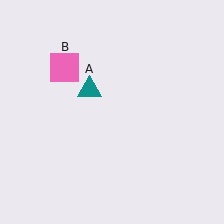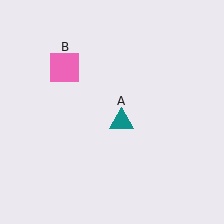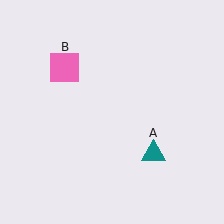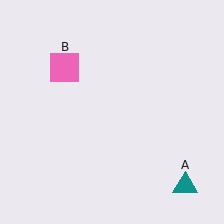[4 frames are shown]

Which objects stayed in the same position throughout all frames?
Pink square (object B) remained stationary.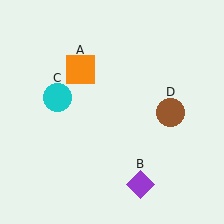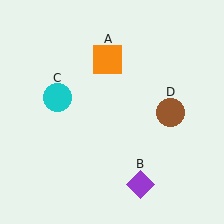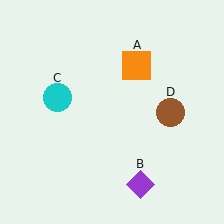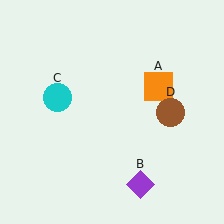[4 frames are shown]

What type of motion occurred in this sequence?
The orange square (object A) rotated clockwise around the center of the scene.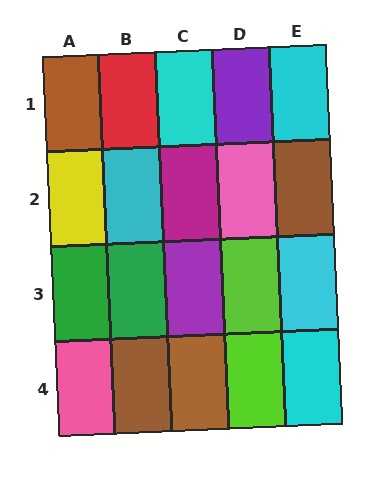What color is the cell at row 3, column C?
Purple.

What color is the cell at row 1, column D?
Purple.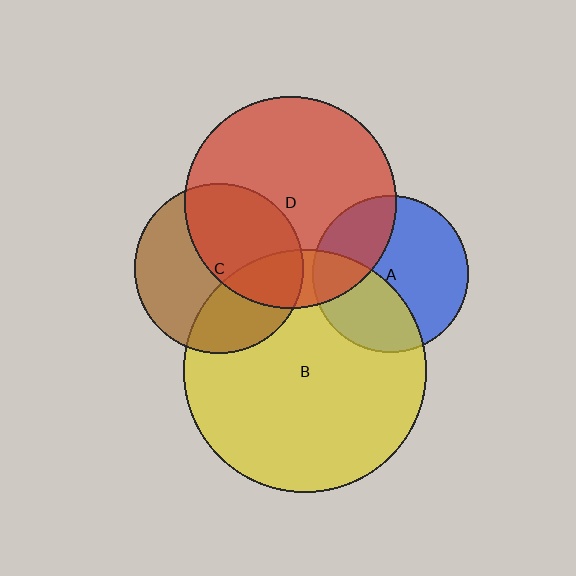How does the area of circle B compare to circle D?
Approximately 1.3 times.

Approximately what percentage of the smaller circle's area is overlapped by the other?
Approximately 30%.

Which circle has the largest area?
Circle B (yellow).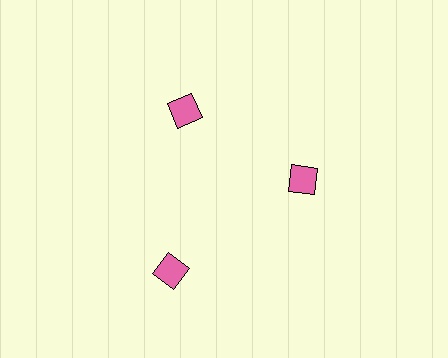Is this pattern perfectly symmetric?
No. The 3 pink diamonds are arranged in a ring, but one element near the 7 o'clock position is pushed outward from the center, breaking the 3-fold rotational symmetry.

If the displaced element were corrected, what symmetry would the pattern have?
It would have 3-fold rotational symmetry — the pattern would map onto itself every 120 degrees.